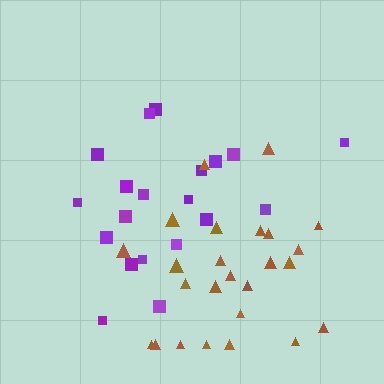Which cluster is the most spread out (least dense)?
Purple.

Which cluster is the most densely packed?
Brown.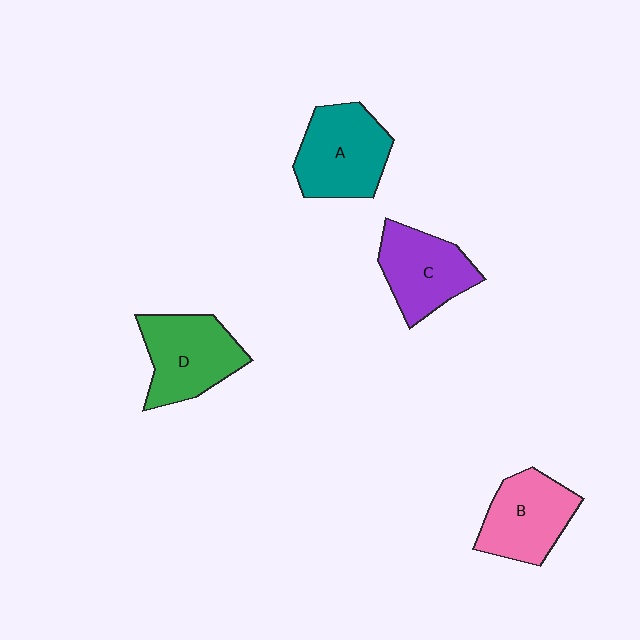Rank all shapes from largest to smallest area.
From largest to smallest: A (teal), D (green), B (pink), C (purple).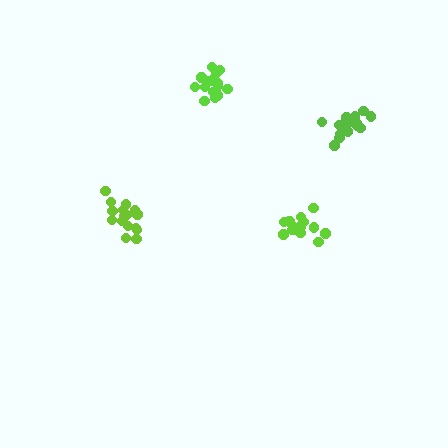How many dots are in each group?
Group 1: 16 dots, Group 2: 17 dots, Group 3: 17 dots, Group 4: 14 dots (64 total).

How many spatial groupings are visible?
There are 4 spatial groupings.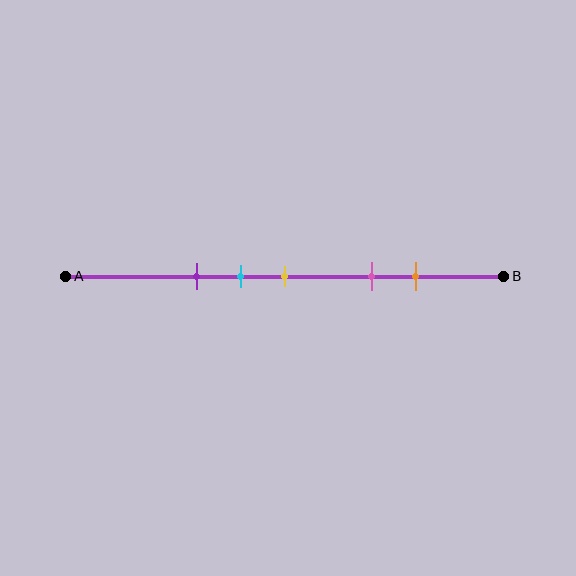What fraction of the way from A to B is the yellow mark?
The yellow mark is approximately 50% (0.5) of the way from A to B.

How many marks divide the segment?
There are 5 marks dividing the segment.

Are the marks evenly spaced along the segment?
No, the marks are not evenly spaced.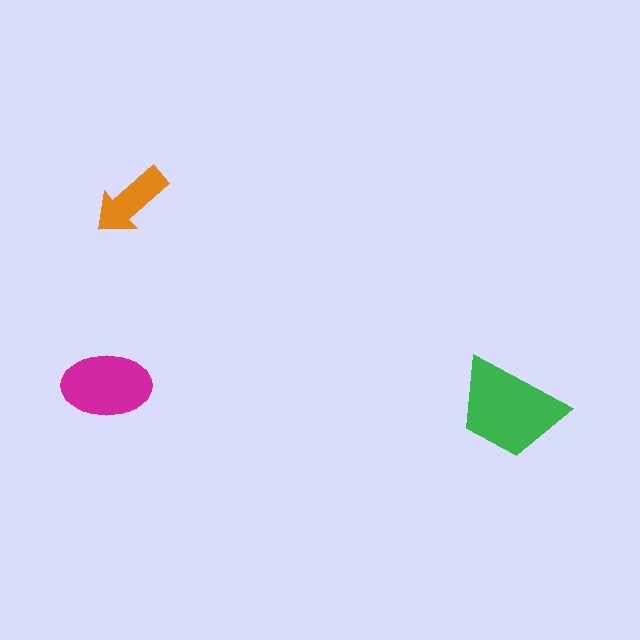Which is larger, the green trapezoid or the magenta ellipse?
The green trapezoid.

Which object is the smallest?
The orange arrow.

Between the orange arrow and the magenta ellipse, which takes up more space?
The magenta ellipse.